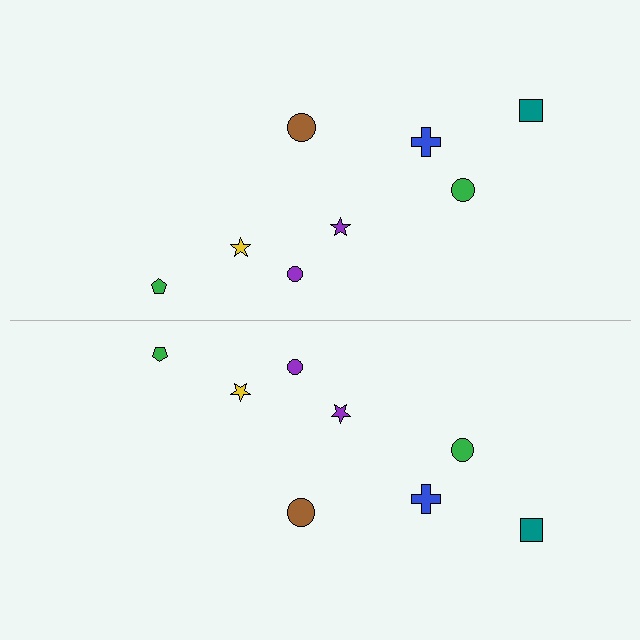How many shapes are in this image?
There are 16 shapes in this image.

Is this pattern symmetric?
Yes, this pattern has bilateral (reflection) symmetry.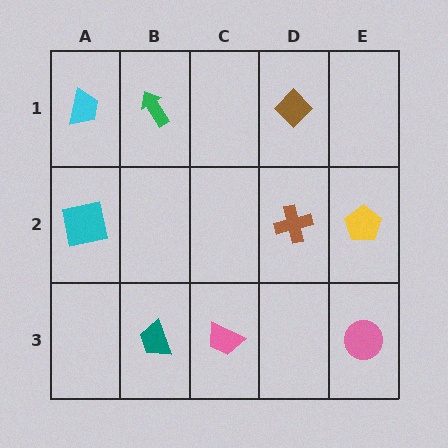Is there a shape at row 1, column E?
No, that cell is empty.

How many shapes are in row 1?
3 shapes.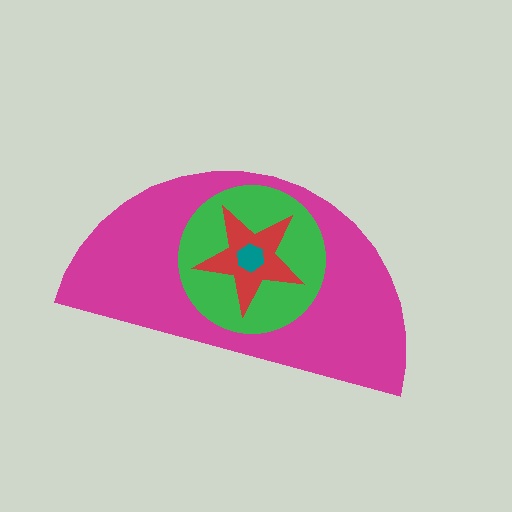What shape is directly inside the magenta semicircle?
The green circle.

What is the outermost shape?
The magenta semicircle.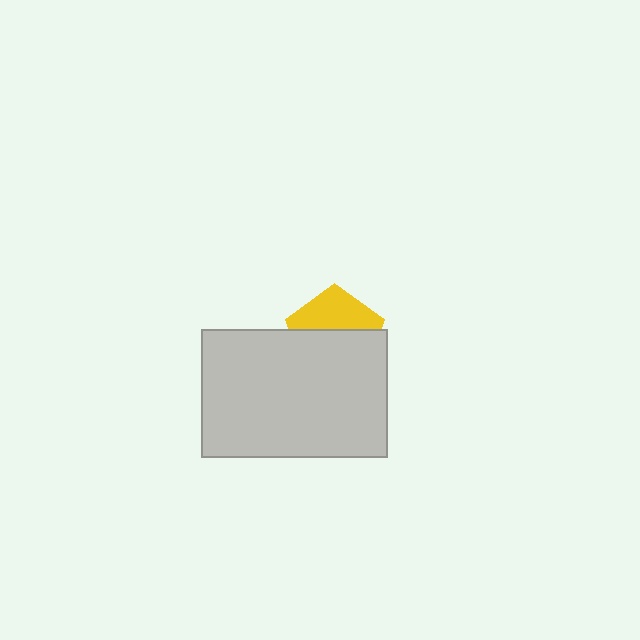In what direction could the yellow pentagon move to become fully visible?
The yellow pentagon could move up. That would shift it out from behind the light gray rectangle entirely.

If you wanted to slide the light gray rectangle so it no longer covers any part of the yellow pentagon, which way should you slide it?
Slide it down — that is the most direct way to separate the two shapes.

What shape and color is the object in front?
The object in front is a light gray rectangle.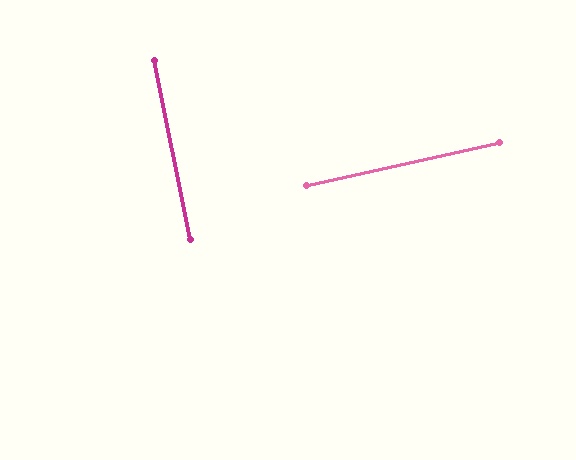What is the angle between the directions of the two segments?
Approximately 89 degrees.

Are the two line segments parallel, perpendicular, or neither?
Perpendicular — they meet at approximately 89°.